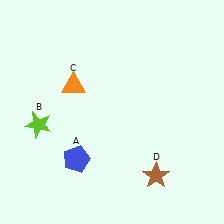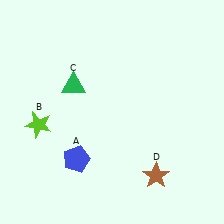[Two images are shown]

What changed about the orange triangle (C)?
In Image 1, C is orange. In Image 2, it changed to green.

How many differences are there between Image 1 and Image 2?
There is 1 difference between the two images.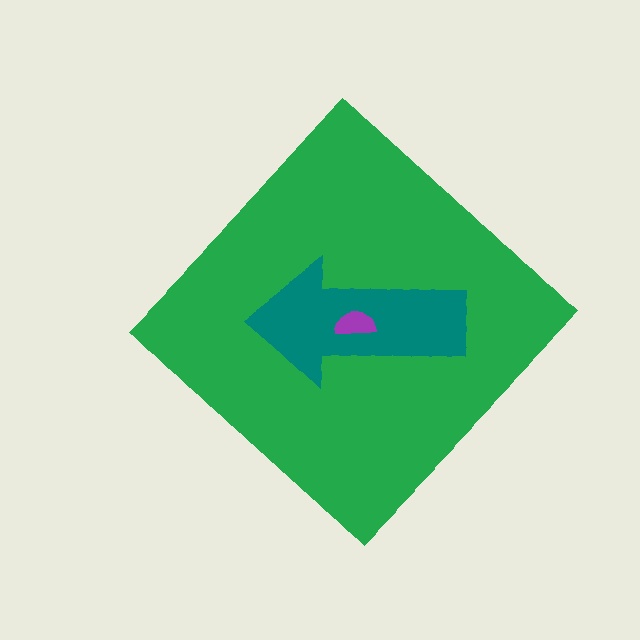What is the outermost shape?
The green diamond.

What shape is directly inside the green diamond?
The teal arrow.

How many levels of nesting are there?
3.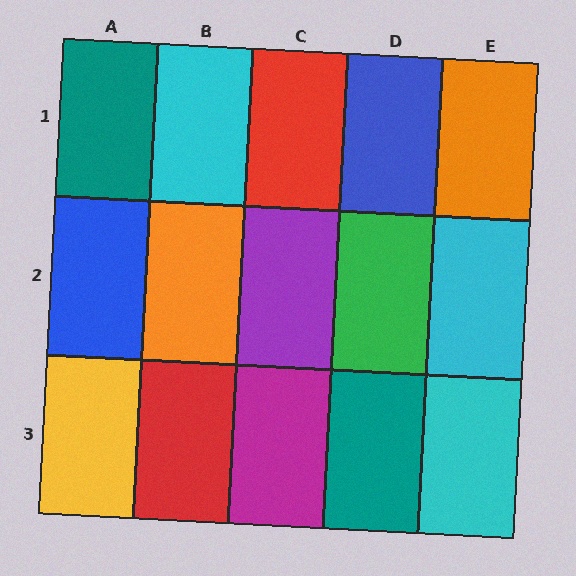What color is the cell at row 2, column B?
Orange.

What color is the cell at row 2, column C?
Purple.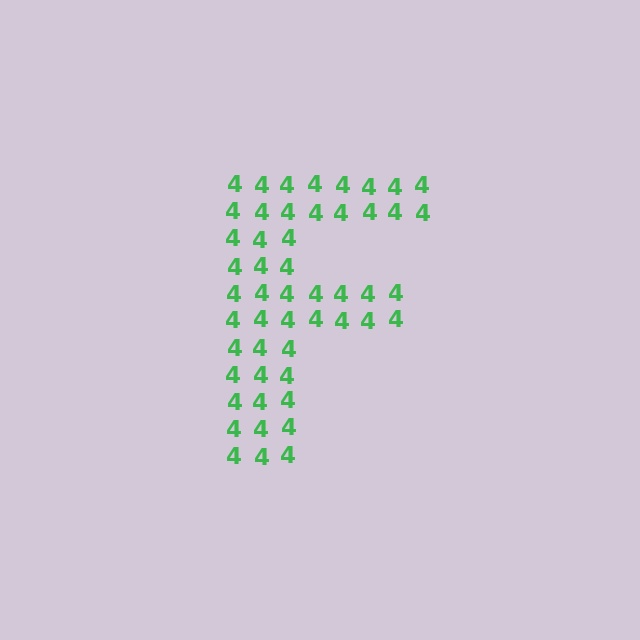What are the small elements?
The small elements are digit 4's.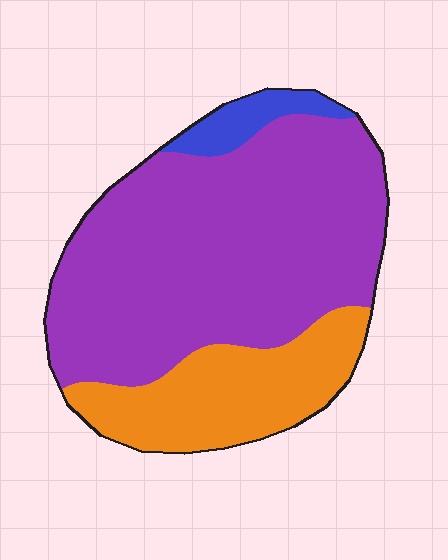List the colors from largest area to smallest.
From largest to smallest: purple, orange, blue.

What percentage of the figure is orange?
Orange covers 25% of the figure.